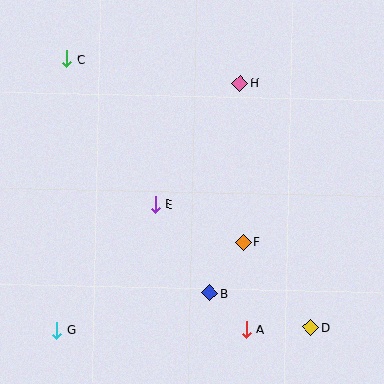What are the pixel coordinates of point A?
Point A is at (246, 329).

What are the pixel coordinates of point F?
Point F is at (243, 242).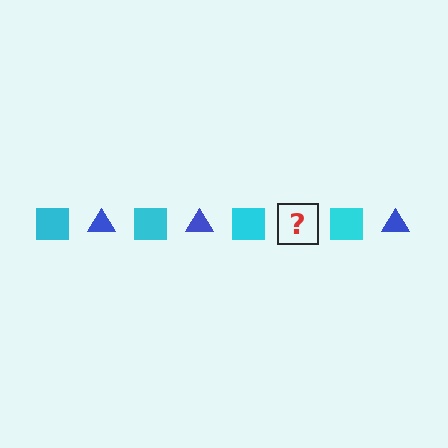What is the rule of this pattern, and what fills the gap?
The rule is that the pattern alternates between cyan square and blue triangle. The gap should be filled with a blue triangle.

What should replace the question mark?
The question mark should be replaced with a blue triangle.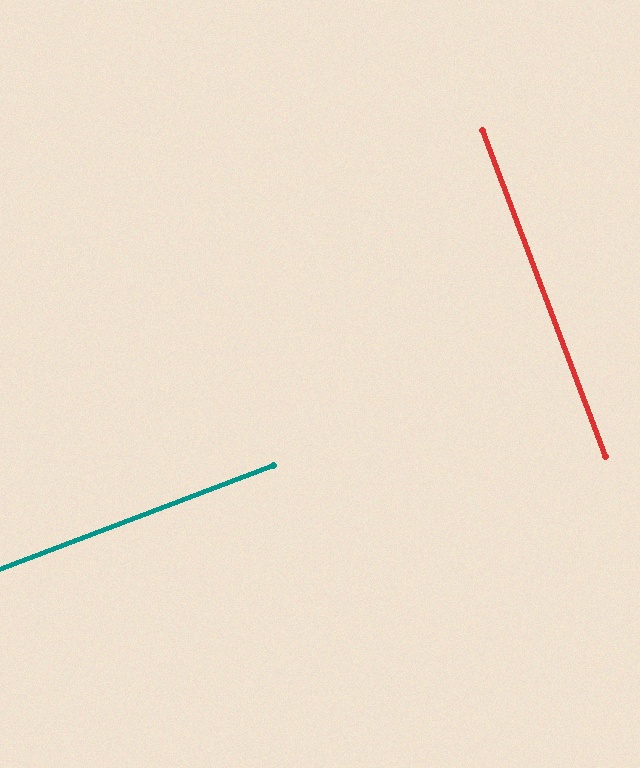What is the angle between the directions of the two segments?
Approximately 90 degrees.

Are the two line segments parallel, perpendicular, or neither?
Perpendicular — they meet at approximately 90°.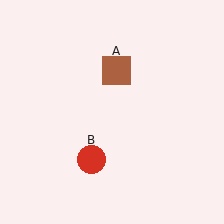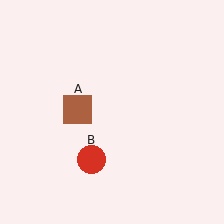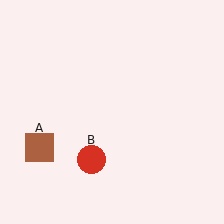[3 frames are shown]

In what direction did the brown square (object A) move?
The brown square (object A) moved down and to the left.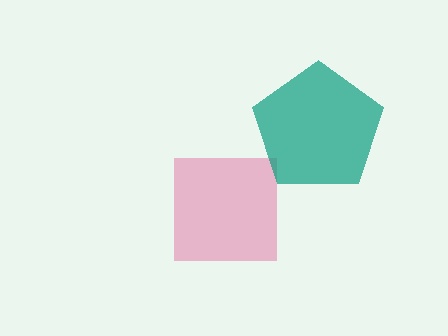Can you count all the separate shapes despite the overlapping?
Yes, there are 2 separate shapes.